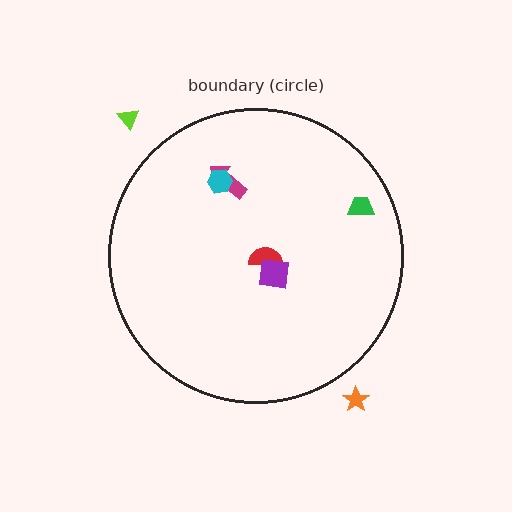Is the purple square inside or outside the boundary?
Inside.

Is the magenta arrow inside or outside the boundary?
Inside.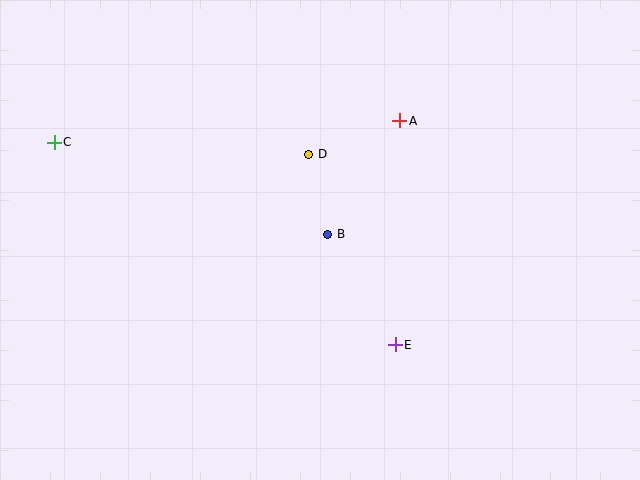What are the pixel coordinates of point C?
Point C is at (54, 142).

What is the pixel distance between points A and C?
The distance between A and C is 346 pixels.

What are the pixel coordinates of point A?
Point A is at (400, 121).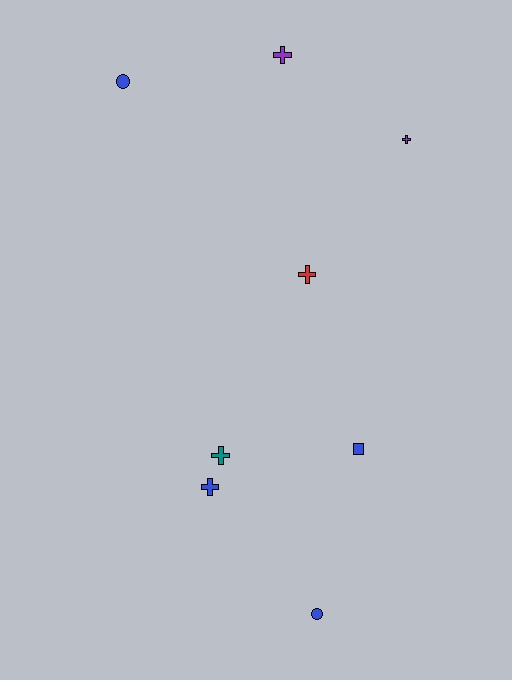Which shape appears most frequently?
Cross, with 5 objects.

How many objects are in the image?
There are 8 objects.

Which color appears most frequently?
Blue, with 4 objects.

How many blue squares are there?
There is 1 blue square.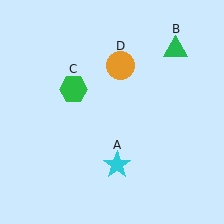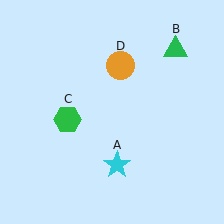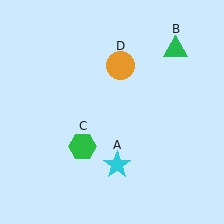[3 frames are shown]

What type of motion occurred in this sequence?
The green hexagon (object C) rotated counterclockwise around the center of the scene.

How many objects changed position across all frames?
1 object changed position: green hexagon (object C).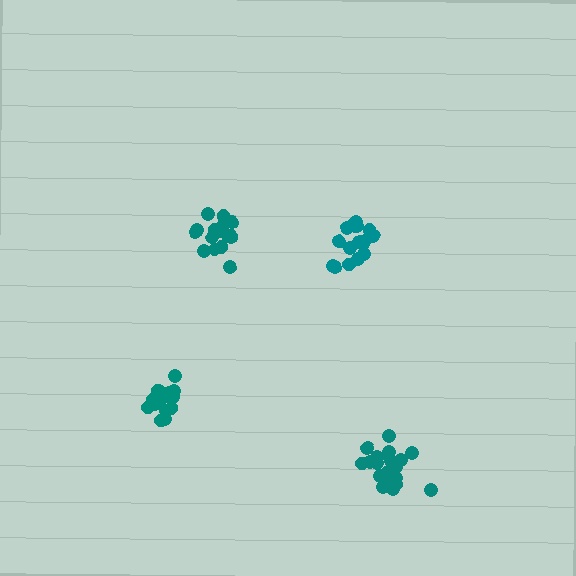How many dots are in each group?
Group 1: 17 dots, Group 2: 17 dots, Group 3: 16 dots, Group 4: 20 dots (70 total).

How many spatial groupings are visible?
There are 4 spatial groupings.